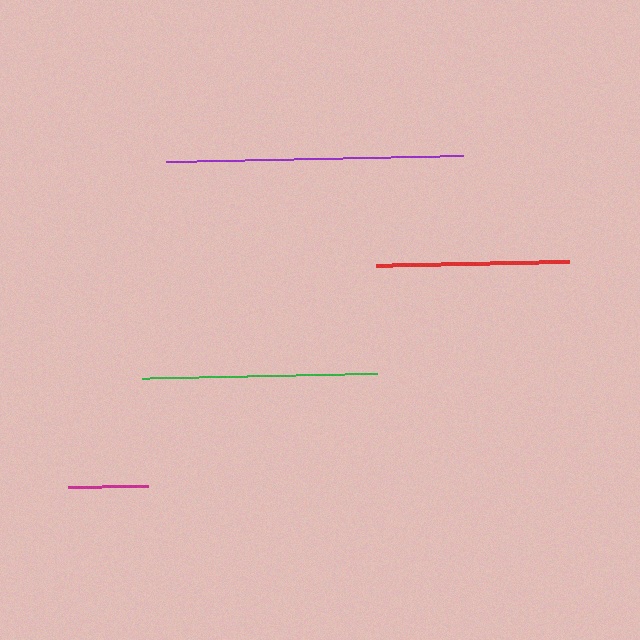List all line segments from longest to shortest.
From longest to shortest: purple, green, red, magenta.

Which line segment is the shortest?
The magenta line is the shortest at approximately 81 pixels.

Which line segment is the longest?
The purple line is the longest at approximately 296 pixels.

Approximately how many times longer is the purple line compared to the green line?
The purple line is approximately 1.3 times the length of the green line.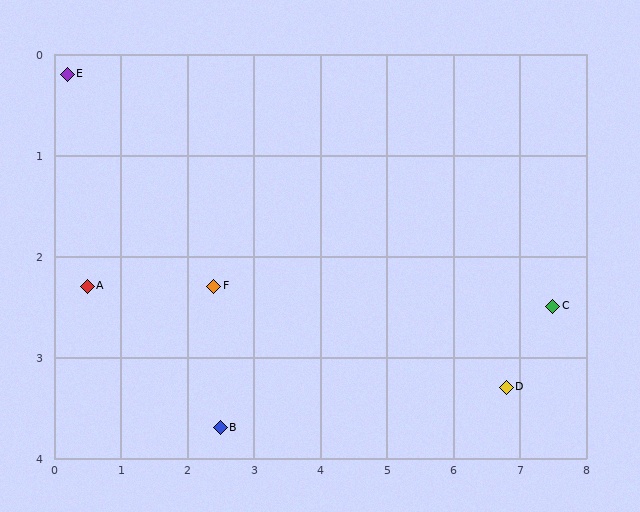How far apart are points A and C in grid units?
Points A and C are about 7.0 grid units apart.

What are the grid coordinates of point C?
Point C is at approximately (7.5, 2.5).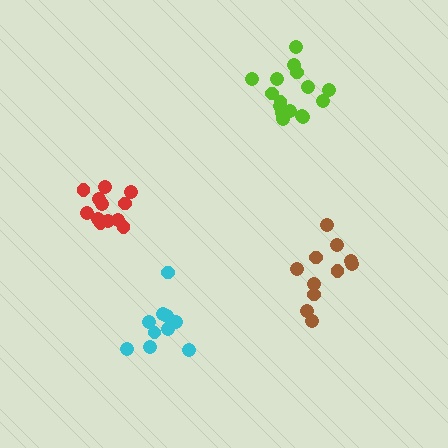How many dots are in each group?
Group 1: 10 dots, Group 2: 12 dots, Group 3: 11 dots, Group 4: 16 dots (49 total).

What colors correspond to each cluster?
The clusters are colored: cyan, red, brown, lime.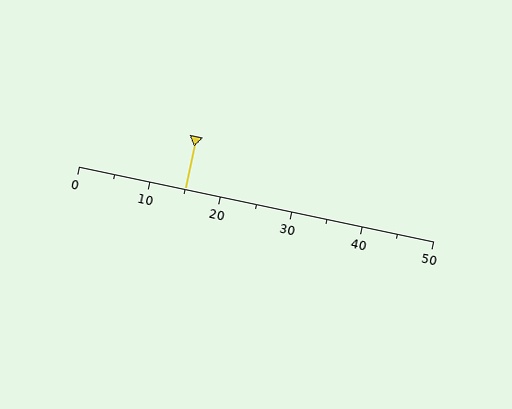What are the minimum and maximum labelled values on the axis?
The axis runs from 0 to 50.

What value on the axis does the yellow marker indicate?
The marker indicates approximately 15.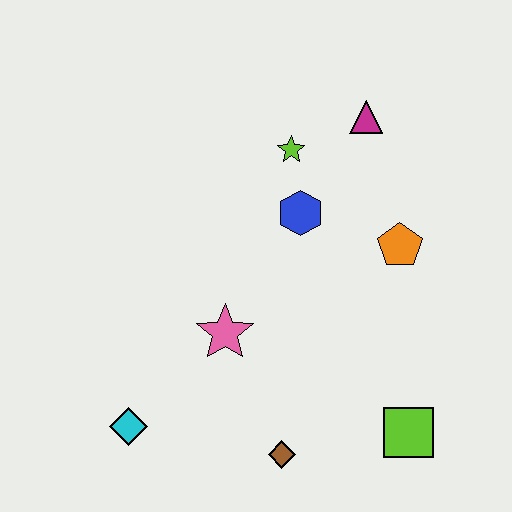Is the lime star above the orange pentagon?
Yes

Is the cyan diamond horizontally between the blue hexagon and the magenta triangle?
No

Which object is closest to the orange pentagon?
The blue hexagon is closest to the orange pentagon.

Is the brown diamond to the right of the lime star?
No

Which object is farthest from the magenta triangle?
The cyan diamond is farthest from the magenta triangle.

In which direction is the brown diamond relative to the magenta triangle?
The brown diamond is below the magenta triangle.